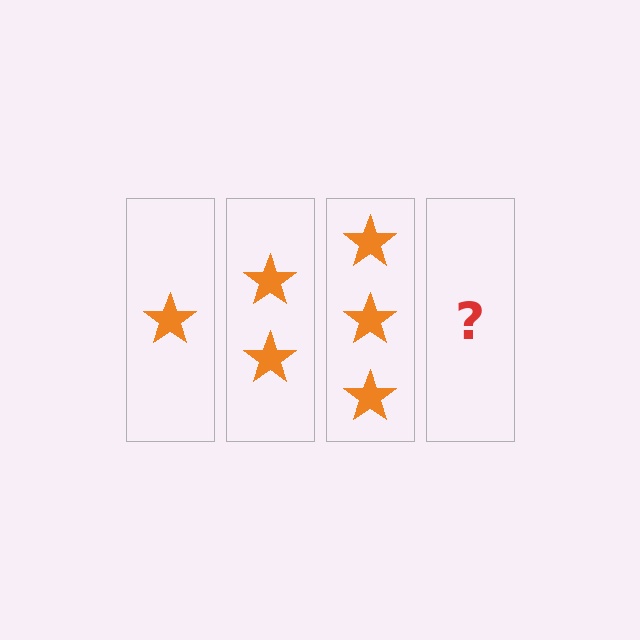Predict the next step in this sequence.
The next step is 4 stars.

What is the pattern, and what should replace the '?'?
The pattern is that each step adds one more star. The '?' should be 4 stars.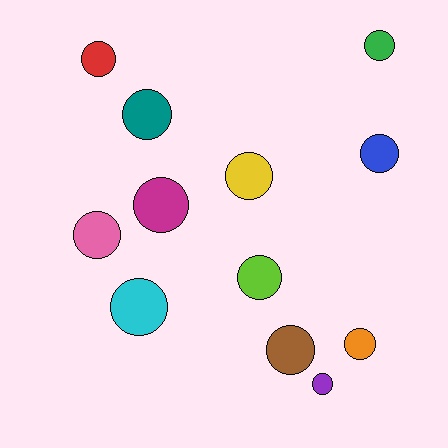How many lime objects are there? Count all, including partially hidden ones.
There is 1 lime object.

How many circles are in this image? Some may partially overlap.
There are 12 circles.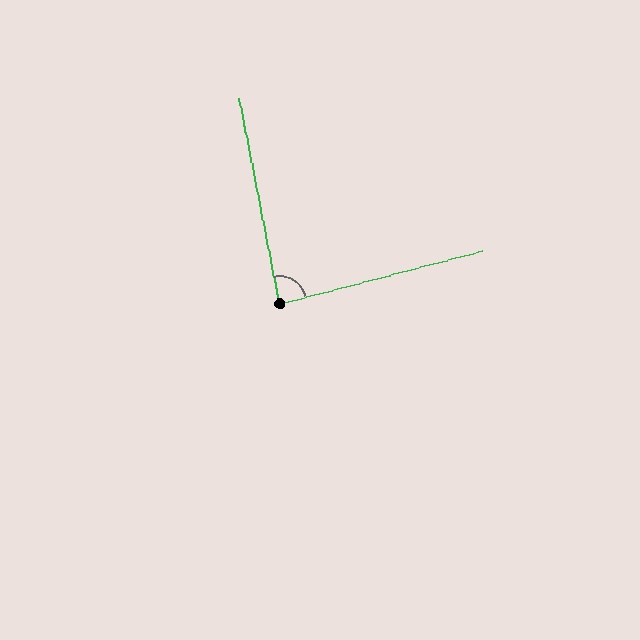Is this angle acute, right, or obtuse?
It is approximately a right angle.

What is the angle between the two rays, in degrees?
Approximately 86 degrees.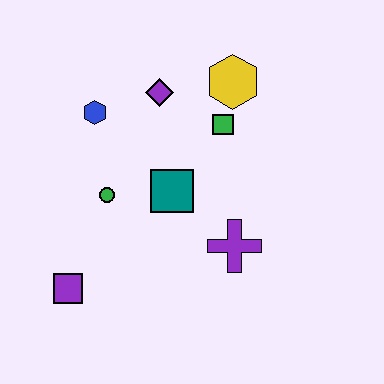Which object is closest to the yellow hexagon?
The green square is closest to the yellow hexagon.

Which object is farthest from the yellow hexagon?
The purple square is farthest from the yellow hexagon.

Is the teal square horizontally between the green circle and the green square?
Yes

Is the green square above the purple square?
Yes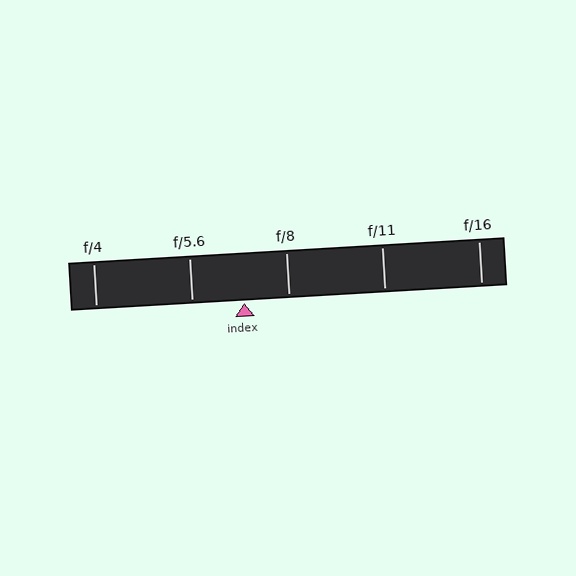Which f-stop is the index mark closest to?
The index mark is closest to f/8.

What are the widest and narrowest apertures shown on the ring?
The widest aperture shown is f/4 and the narrowest is f/16.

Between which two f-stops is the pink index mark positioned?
The index mark is between f/5.6 and f/8.